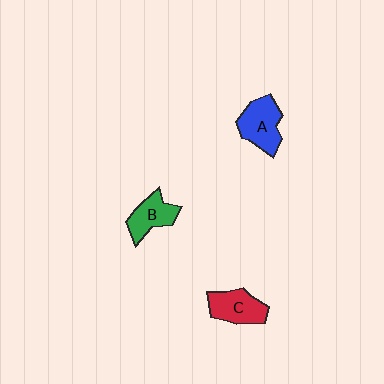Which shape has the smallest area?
Shape B (green).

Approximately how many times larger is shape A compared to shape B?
Approximately 1.2 times.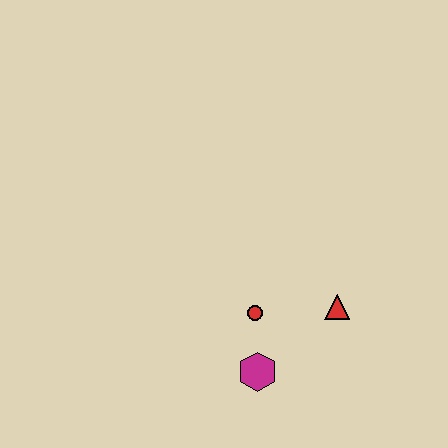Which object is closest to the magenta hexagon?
The red circle is closest to the magenta hexagon.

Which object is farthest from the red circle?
The red triangle is farthest from the red circle.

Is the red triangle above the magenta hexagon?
Yes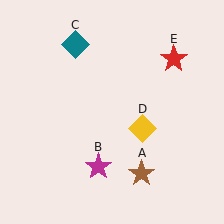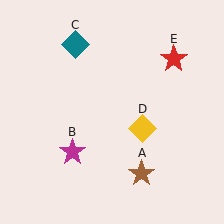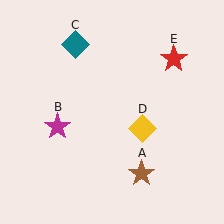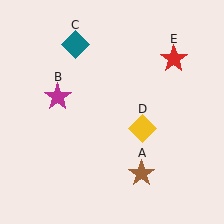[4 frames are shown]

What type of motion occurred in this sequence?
The magenta star (object B) rotated clockwise around the center of the scene.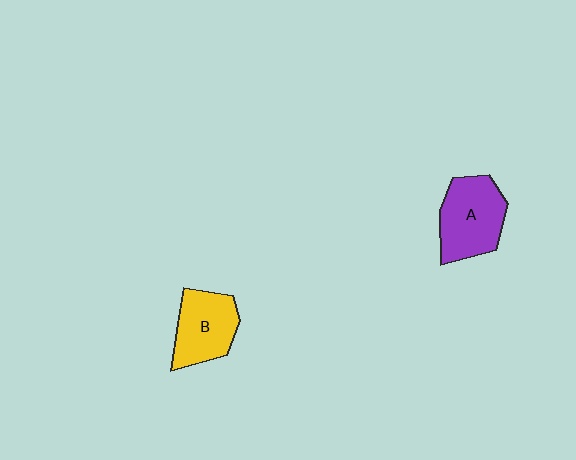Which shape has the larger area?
Shape A (purple).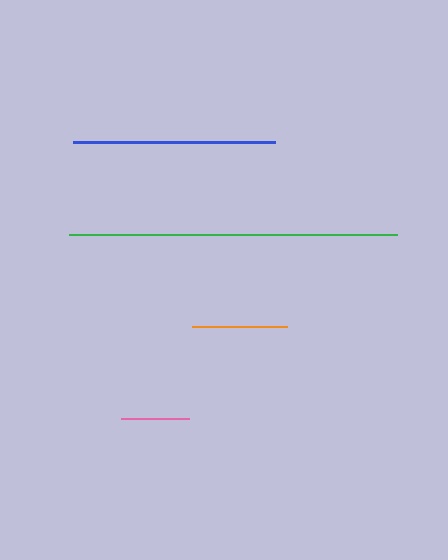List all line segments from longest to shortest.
From longest to shortest: green, blue, orange, pink.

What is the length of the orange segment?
The orange segment is approximately 96 pixels long.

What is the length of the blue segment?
The blue segment is approximately 201 pixels long.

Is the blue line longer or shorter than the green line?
The green line is longer than the blue line.